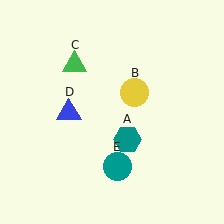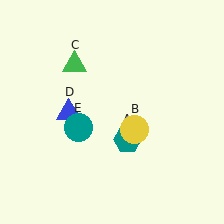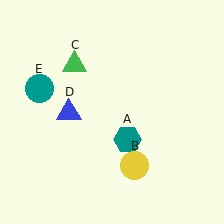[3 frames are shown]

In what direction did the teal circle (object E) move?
The teal circle (object E) moved up and to the left.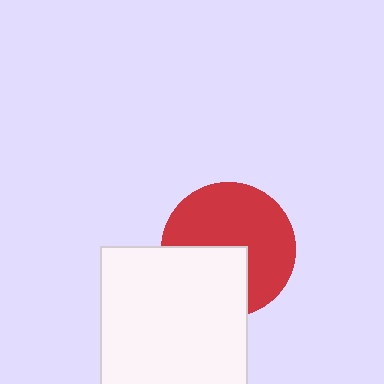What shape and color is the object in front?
The object in front is a white square.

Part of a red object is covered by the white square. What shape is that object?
It is a circle.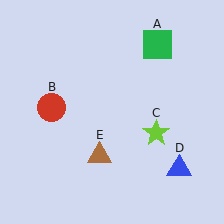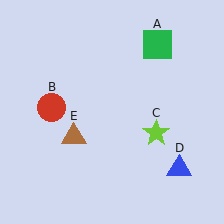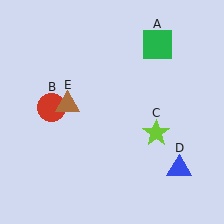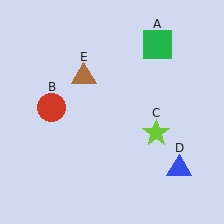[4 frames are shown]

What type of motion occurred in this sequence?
The brown triangle (object E) rotated clockwise around the center of the scene.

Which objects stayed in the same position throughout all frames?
Green square (object A) and red circle (object B) and lime star (object C) and blue triangle (object D) remained stationary.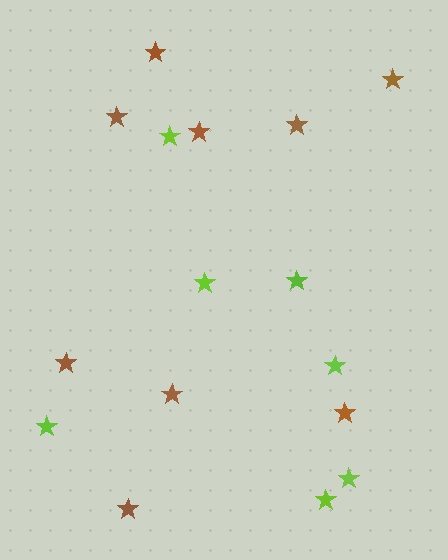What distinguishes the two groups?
There are 2 groups: one group of lime stars (7) and one group of brown stars (9).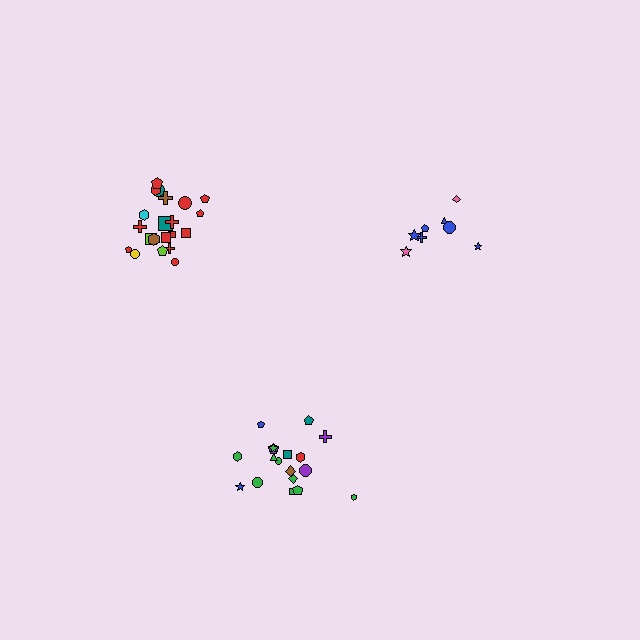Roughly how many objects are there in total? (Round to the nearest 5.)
Roughly 50 objects in total.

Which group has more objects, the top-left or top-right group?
The top-left group.